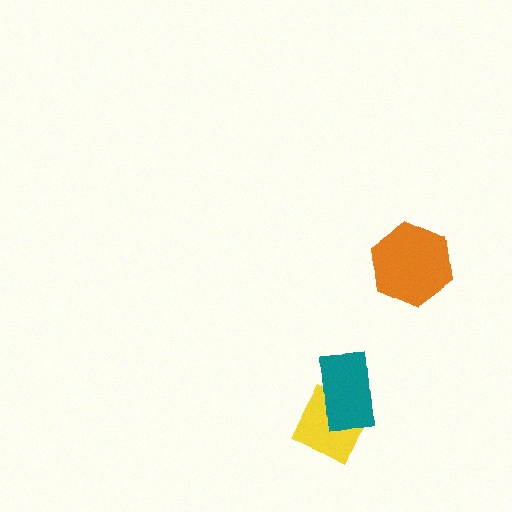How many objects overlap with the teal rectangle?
1 object overlaps with the teal rectangle.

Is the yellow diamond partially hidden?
Yes, it is partially covered by another shape.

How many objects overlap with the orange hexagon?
0 objects overlap with the orange hexagon.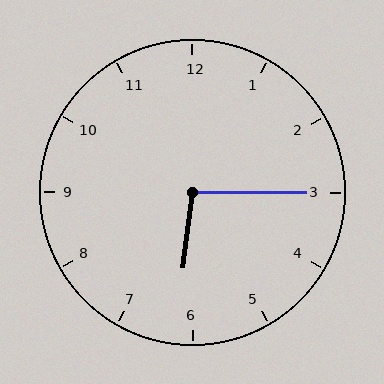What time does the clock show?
6:15.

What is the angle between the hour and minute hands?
Approximately 98 degrees.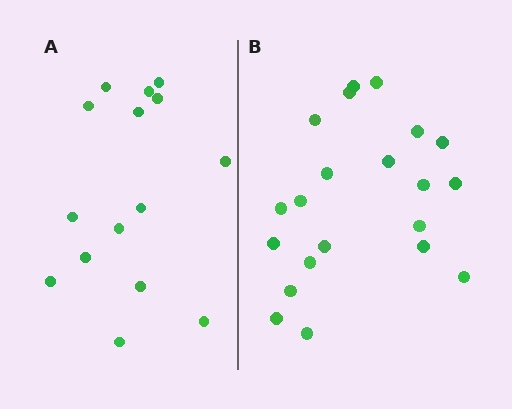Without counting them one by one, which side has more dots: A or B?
Region B (the right region) has more dots.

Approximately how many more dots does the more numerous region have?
Region B has about 6 more dots than region A.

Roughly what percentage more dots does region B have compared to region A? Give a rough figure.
About 40% more.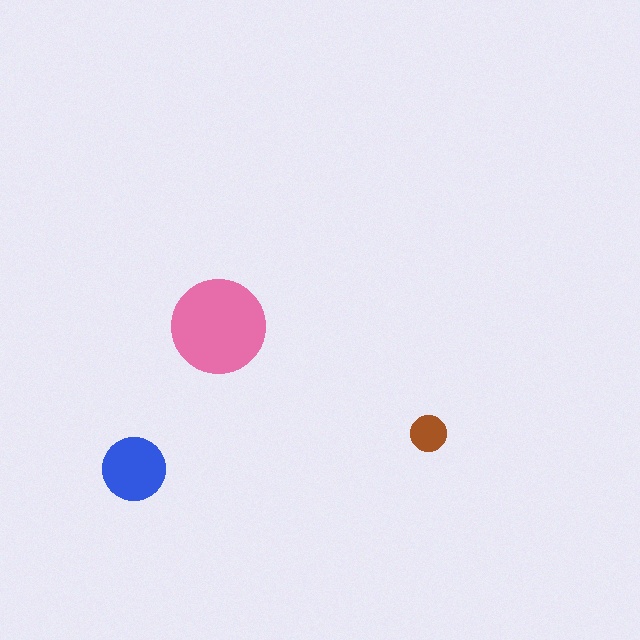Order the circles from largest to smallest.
the pink one, the blue one, the brown one.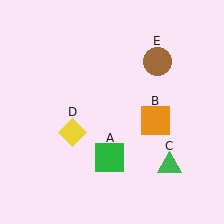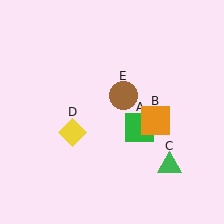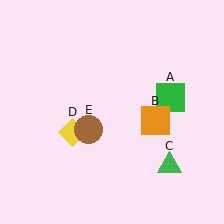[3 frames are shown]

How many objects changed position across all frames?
2 objects changed position: green square (object A), brown circle (object E).